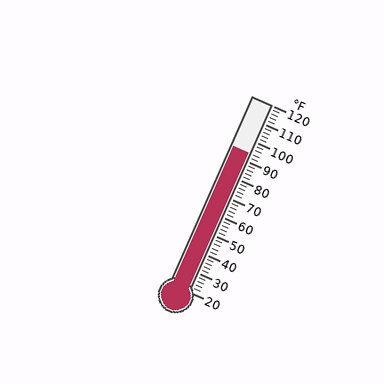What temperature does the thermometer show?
The thermometer shows approximately 94°F.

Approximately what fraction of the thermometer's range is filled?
The thermometer is filled to approximately 75% of its range.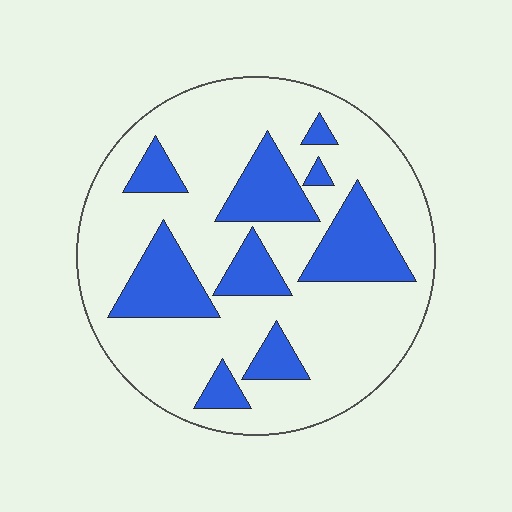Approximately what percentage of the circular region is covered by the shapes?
Approximately 25%.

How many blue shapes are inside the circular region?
9.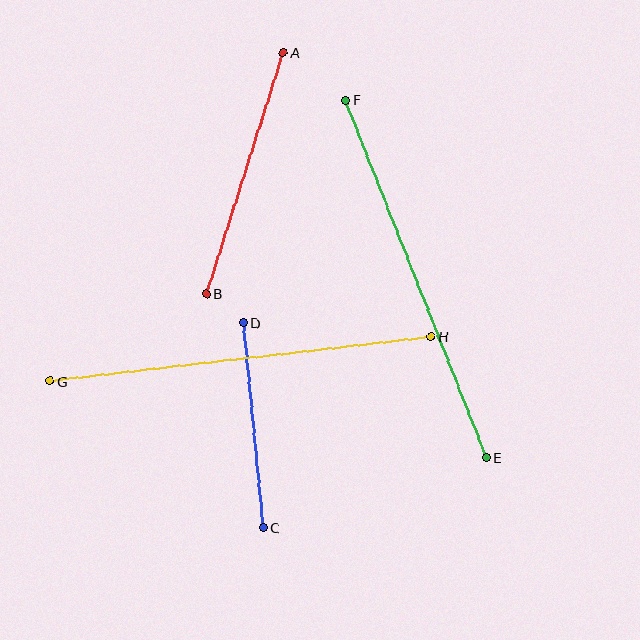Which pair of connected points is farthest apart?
Points E and F are farthest apart.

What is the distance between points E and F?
The distance is approximately 384 pixels.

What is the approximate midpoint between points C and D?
The midpoint is at approximately (253, 425) pixels.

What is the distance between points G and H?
The distance is approximately 384 pixels.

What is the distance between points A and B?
The distance is approximately 253 pixels.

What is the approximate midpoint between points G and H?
The midpoint is at approximately (241, 359) pixels.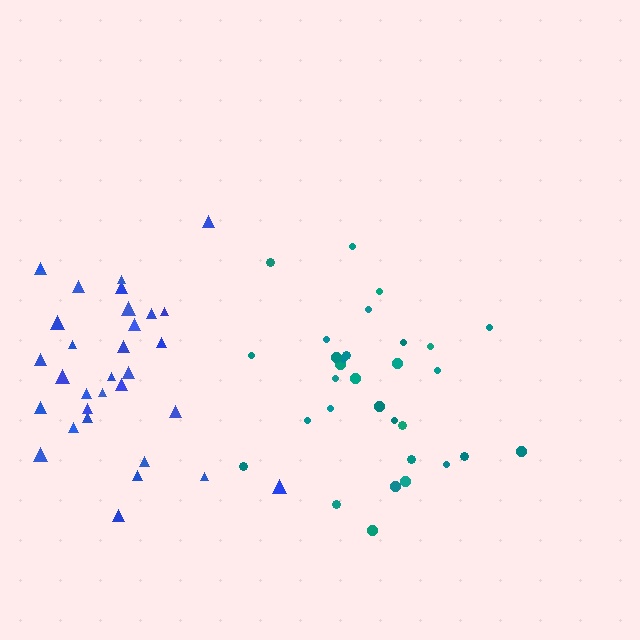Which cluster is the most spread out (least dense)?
Blue.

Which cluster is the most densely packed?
Teal.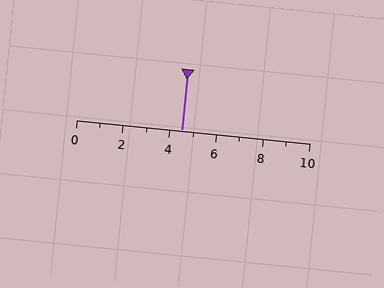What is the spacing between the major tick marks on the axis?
The major ticks are spaced 2 apart.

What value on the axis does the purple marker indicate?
The marker indicates approximately 4.5.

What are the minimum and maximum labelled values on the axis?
The axis runs from 0 to 10.